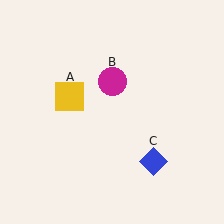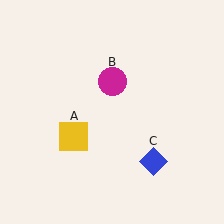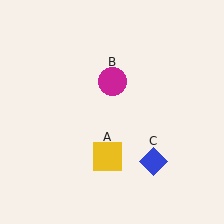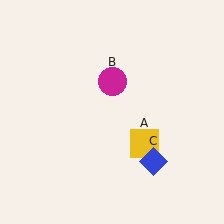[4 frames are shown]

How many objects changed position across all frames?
1 object changed position: yellow square (object A).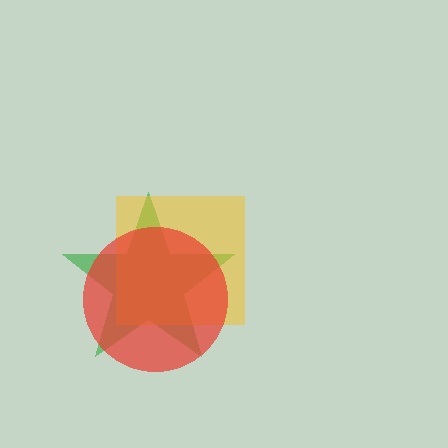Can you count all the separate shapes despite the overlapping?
Yes, there are 3 separate shapes.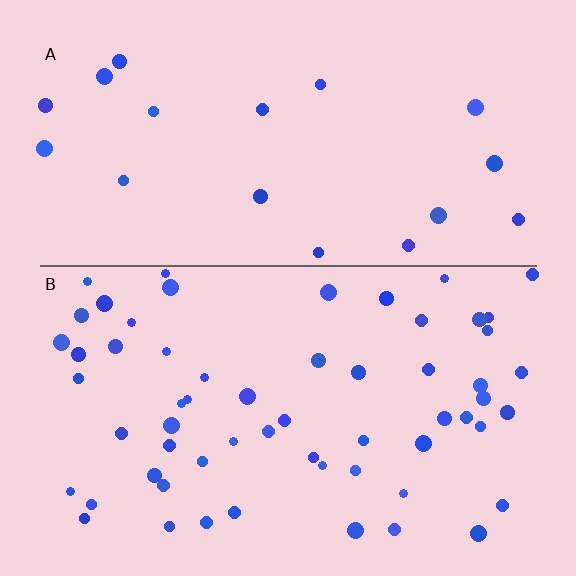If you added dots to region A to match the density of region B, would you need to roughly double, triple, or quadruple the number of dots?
Approximately triple.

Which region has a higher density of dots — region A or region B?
B (the bottom).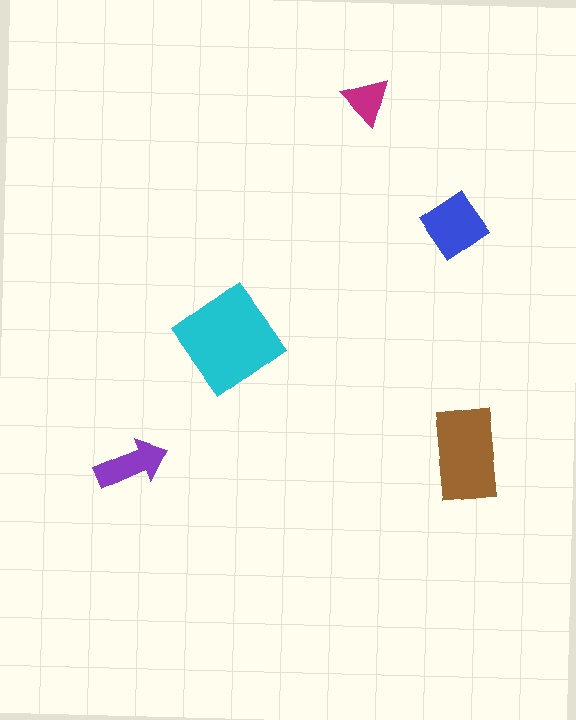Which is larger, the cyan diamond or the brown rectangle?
The cyan diamond.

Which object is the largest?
The cyan diamond.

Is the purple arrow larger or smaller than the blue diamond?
Smaller.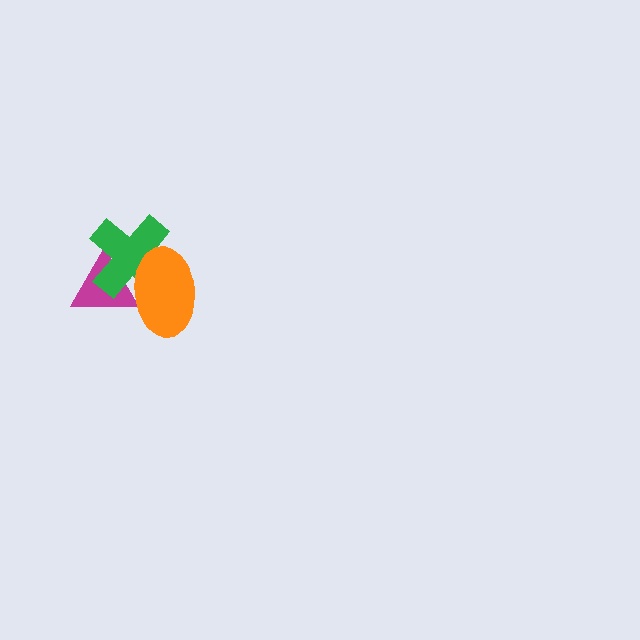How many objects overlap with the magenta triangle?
2 objects overlap with the magenta triangle.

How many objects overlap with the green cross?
2 objects overlap with the green cross.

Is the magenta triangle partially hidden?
Yes, it is partially covered by another shape.